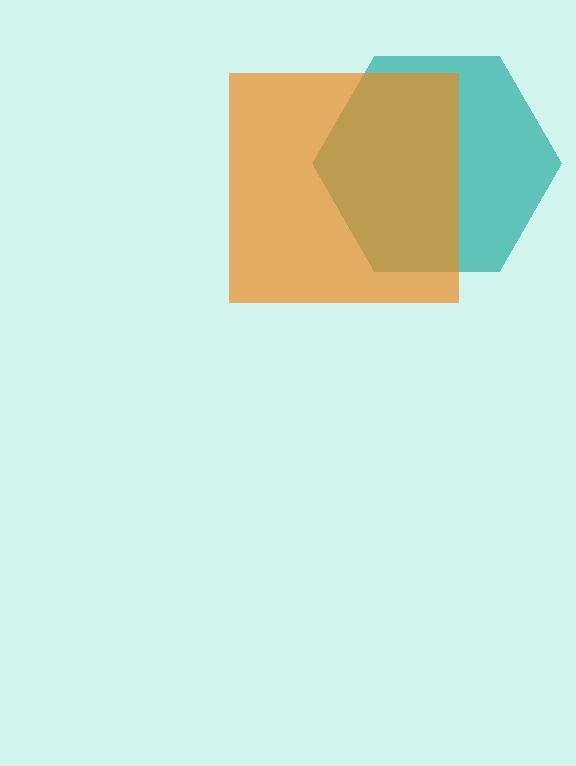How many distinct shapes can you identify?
There are 2 distinct shapes: a teal hexagon, an orange square.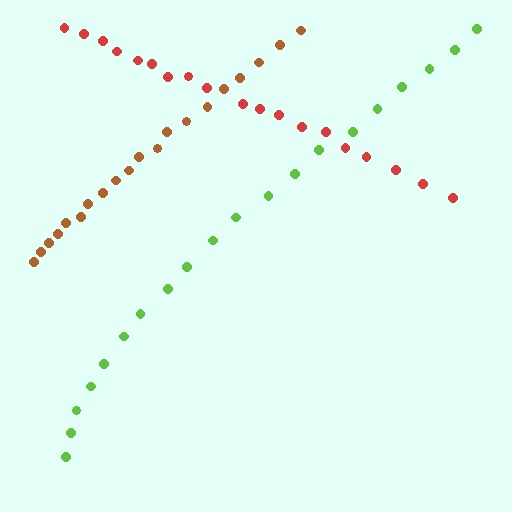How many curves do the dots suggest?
There are 3 distinct paths.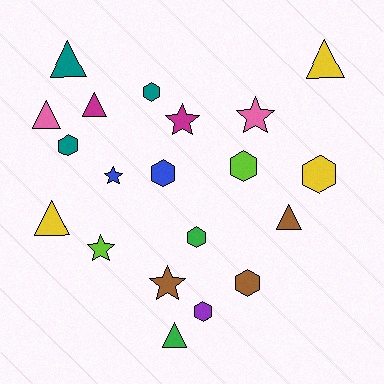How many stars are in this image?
There are 5 stars.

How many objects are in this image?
There are 20 objects.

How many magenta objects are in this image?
There are 2 magenta objects.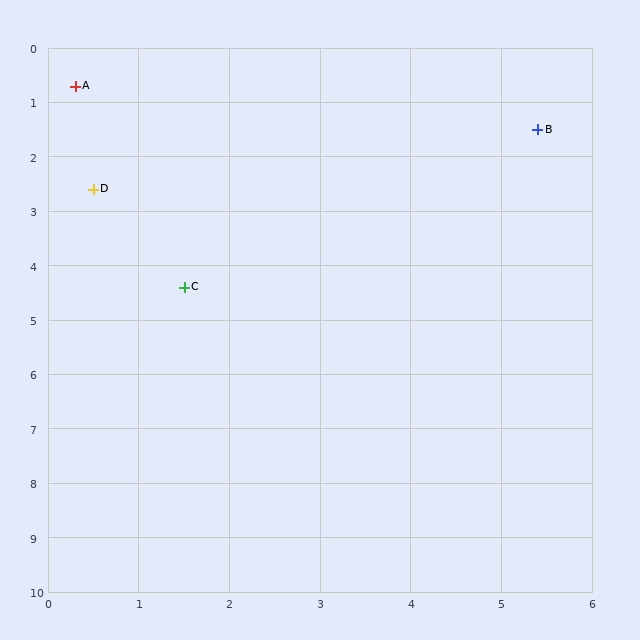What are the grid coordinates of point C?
Point C is at approximately (1.5, 4.4).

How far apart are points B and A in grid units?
Points B and A are about 5.2 grid units apart.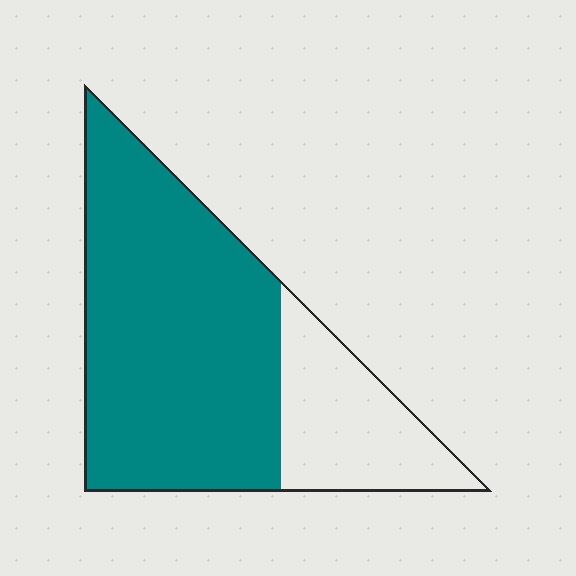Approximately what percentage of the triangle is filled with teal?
Approximately 75%.